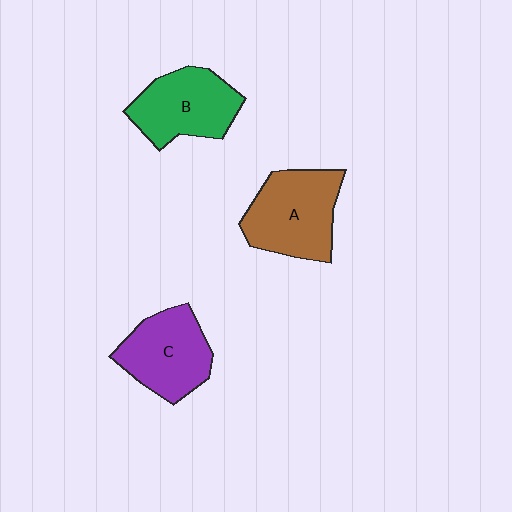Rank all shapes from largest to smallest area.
From largest to smallest: A (brown), B (green), C (purple).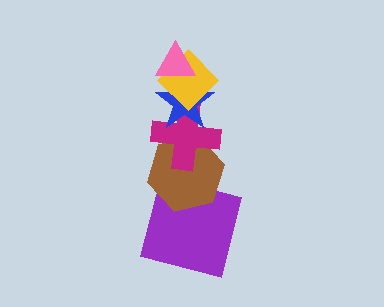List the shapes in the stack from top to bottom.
From top to bottom: the pink triangle, the yellow diamond, the blue star, the magenta cross, the brown hexagon, the purple square.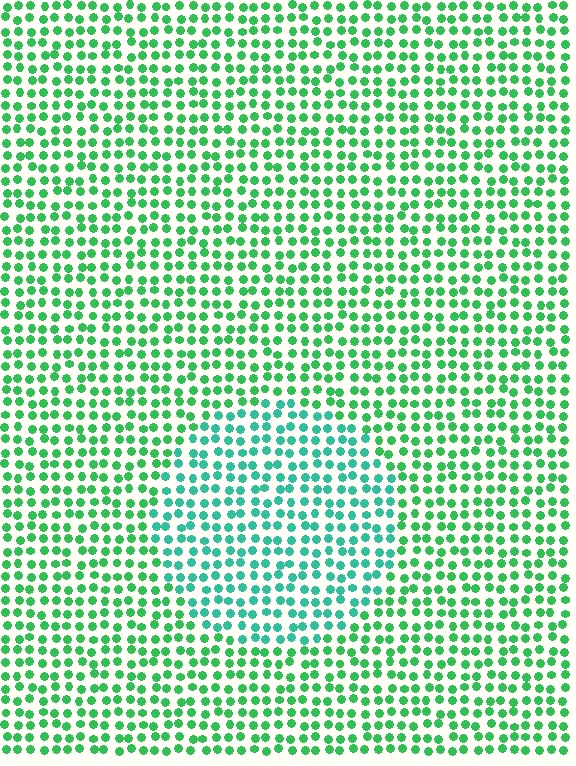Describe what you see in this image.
The image is filled with small green elements in a uniform arrangement. A circle-shaped region is visible where the elements are tinted to a slightly different hue, forming a subtle color boundary.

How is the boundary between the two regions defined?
The boundary is defined purely by a slight shift in hue (about 30 degrees). Spacing, size, and orientation are identical on both sides.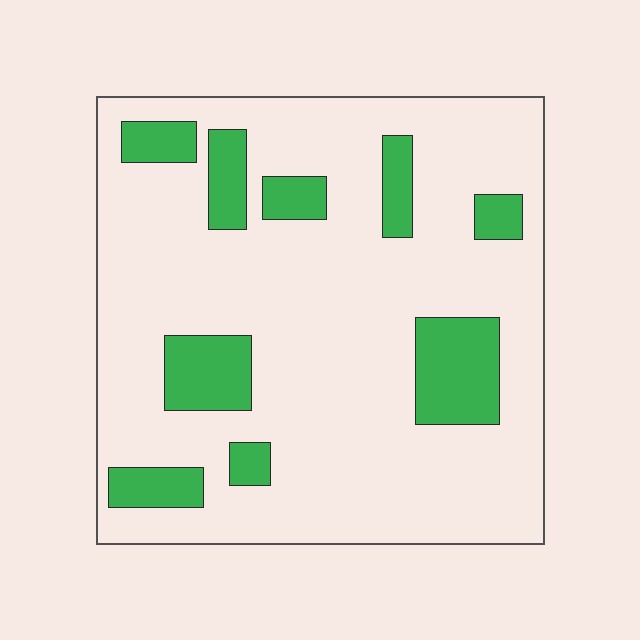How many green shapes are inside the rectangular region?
9.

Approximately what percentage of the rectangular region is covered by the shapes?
Approximately 20%.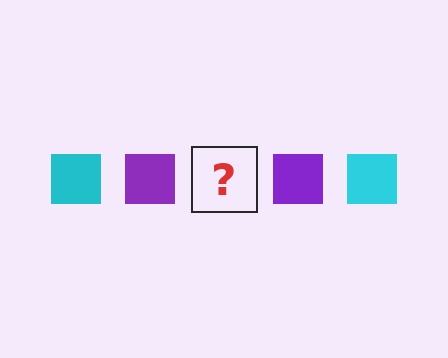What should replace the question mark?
The question mark should be replaced with a cyan square.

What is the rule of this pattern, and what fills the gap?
The rule is that the pattern cycles through cyan, purple squares. The gap should be filled with a cyan square.